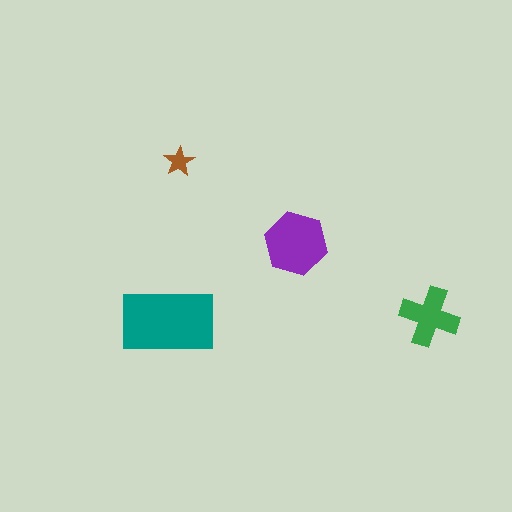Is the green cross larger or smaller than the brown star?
Larger.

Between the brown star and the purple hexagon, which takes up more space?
The purple hexagon.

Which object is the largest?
The teal rectangle.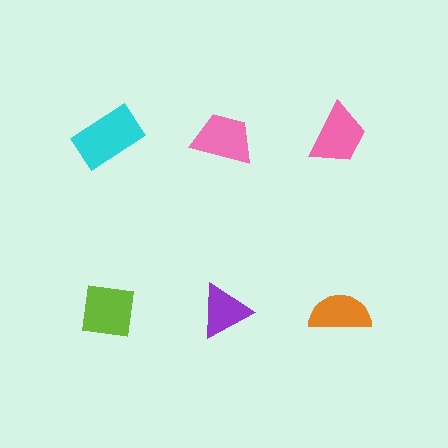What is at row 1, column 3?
A pink trapezoid.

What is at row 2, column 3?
An orange semicircle.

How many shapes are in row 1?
3 shapes.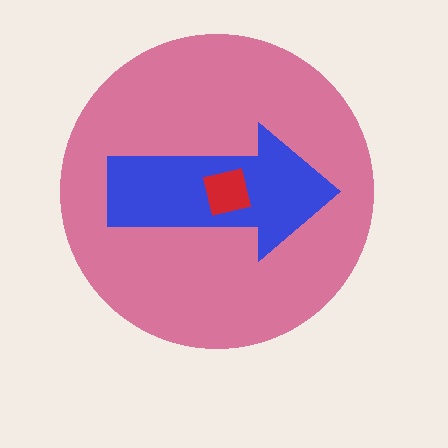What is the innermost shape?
The red square.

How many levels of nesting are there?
3.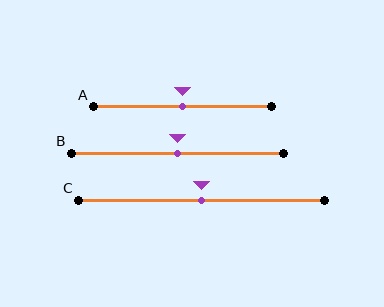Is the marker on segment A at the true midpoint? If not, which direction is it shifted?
Yes, the marker on segment A is at the true midpoint.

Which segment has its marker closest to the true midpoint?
Segment A has its marker closest to the true midpoint.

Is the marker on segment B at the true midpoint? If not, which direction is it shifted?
Yes, the marker on segment B is at the true midpoint.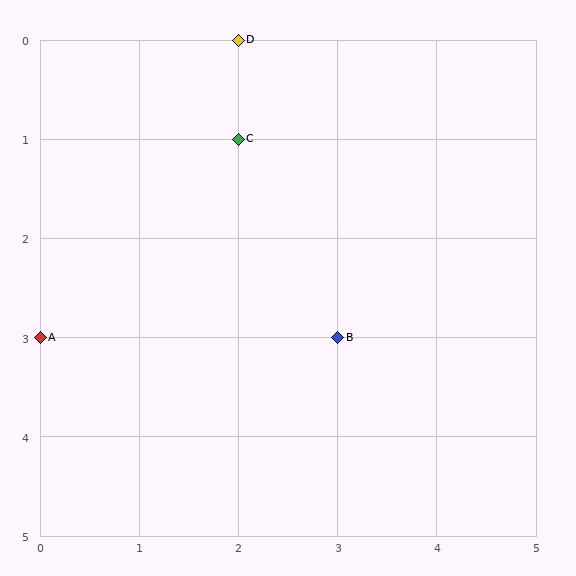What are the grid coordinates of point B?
Point B is at grid coordinates (3, 3).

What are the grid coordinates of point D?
Point D is at grid coordinates (2, 0).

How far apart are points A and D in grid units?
Points A and D are 2 columns and 3 rows apart (about 3.6 grid units diagonally).